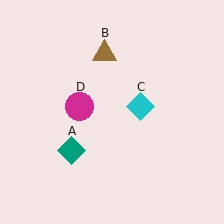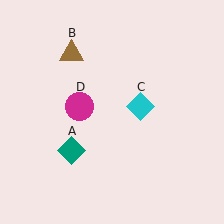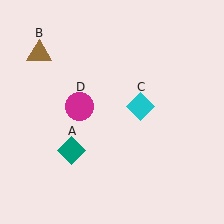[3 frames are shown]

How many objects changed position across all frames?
1 object changed position: brown triangle (object B).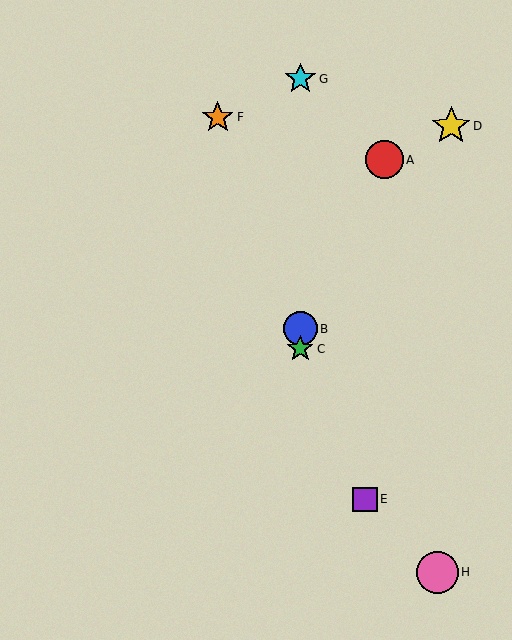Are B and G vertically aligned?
Yes, both are at x≈300.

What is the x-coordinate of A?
Object A is at x≈385.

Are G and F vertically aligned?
No, G is at x≈300 and F is at x≈218.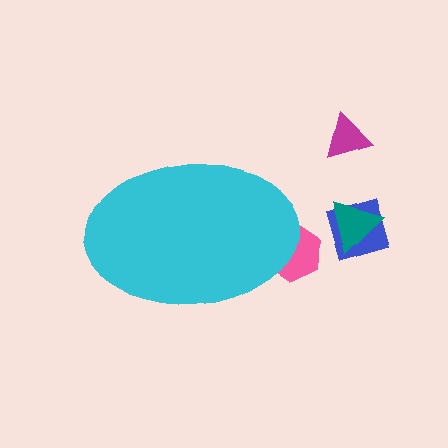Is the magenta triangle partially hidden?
No, the magenta triangle is fully visible.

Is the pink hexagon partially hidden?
Yes, the pink hexagon is partially hidden behind the cyan ellipse.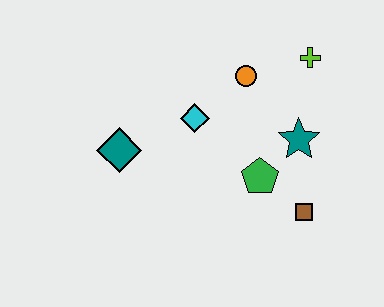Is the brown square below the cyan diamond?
Yes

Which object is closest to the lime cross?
The orange circle is closest to the lime cross.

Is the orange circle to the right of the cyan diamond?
Yes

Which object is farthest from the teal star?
The teal diamond is farthest from the teal star.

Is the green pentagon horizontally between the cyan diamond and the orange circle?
No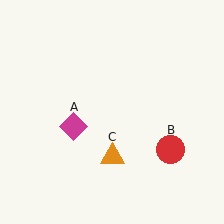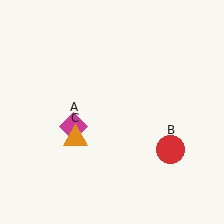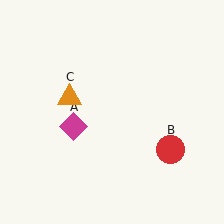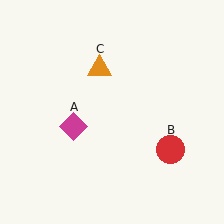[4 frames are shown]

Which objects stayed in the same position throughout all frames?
Magenta diamond (object A) and red circle (object B) remained stationary.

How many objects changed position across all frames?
1 object changed position: orange triangle (object C).